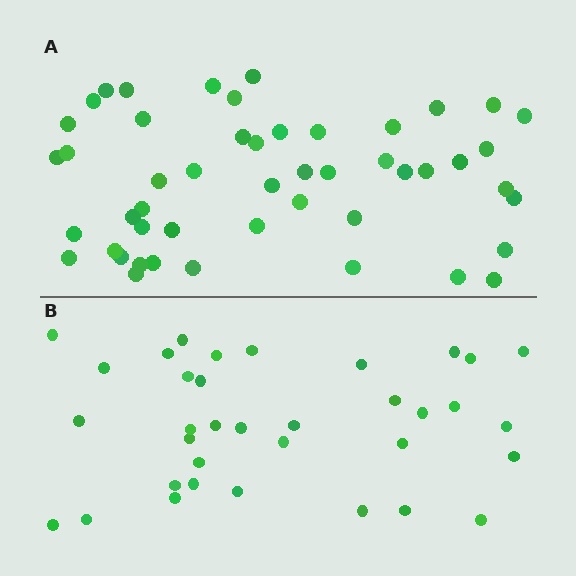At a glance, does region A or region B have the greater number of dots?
Region A (the top region) has more dots.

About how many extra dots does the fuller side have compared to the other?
Region A has approximately 15 more dots than region B.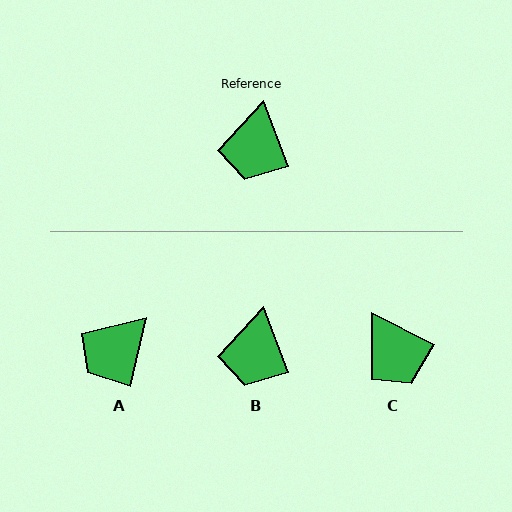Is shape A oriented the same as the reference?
No, it is off by about 34 degrees.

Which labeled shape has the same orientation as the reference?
B.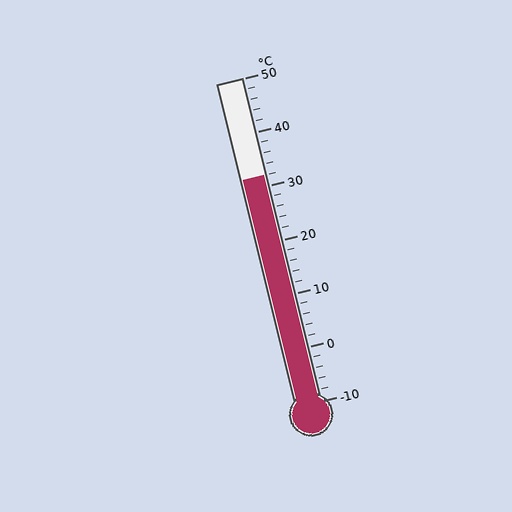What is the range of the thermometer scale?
The thermometer scale ranges from -10°C to 50°C.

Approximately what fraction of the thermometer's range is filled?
The thermometer is filled to approximately 70% of its range.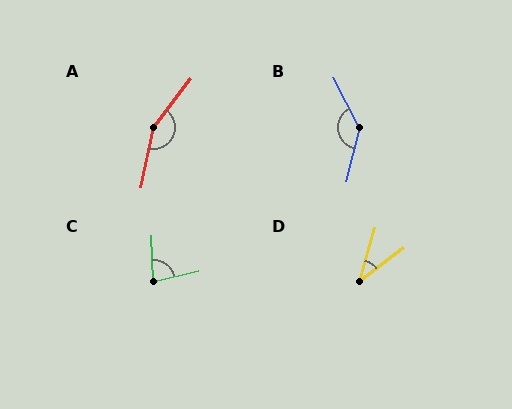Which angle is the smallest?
D, at approximately 37 degrees.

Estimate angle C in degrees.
Approximately 78 degrees.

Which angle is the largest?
A, at approximately 154 degrees.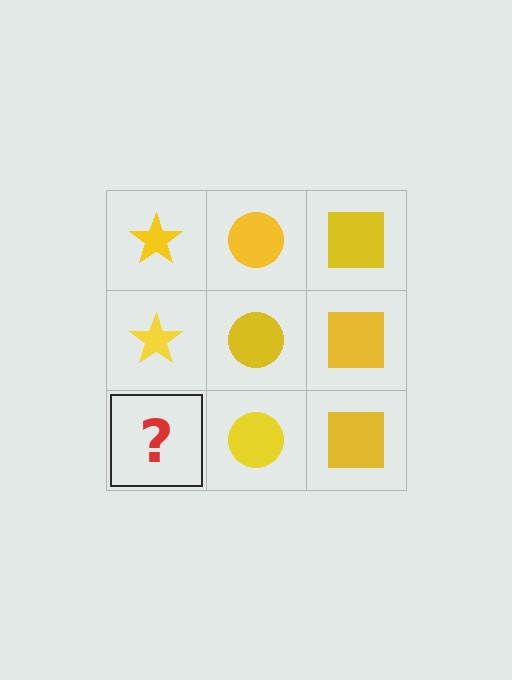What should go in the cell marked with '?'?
The missing cell should contain a yellow star.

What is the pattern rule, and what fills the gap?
The rule is that each column has a consistent shape. The gap should be filled with a yellow star.